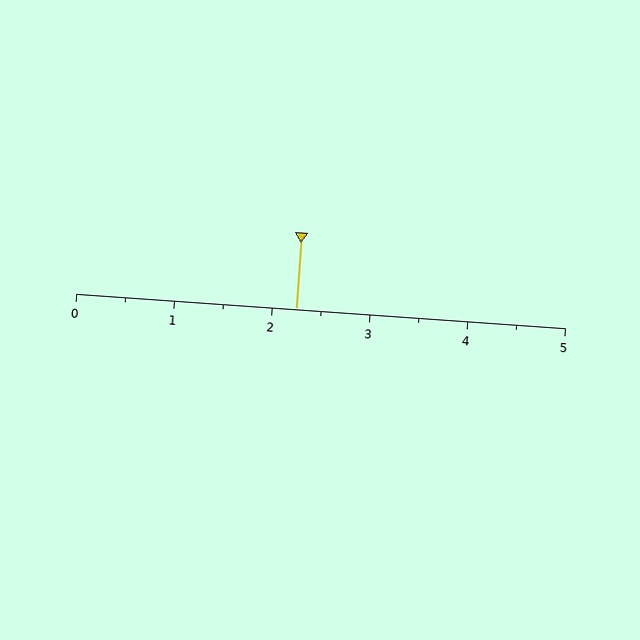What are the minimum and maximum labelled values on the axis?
The axis runs from 0 to 5.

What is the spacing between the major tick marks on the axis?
The major ticks are spaced 1 apart.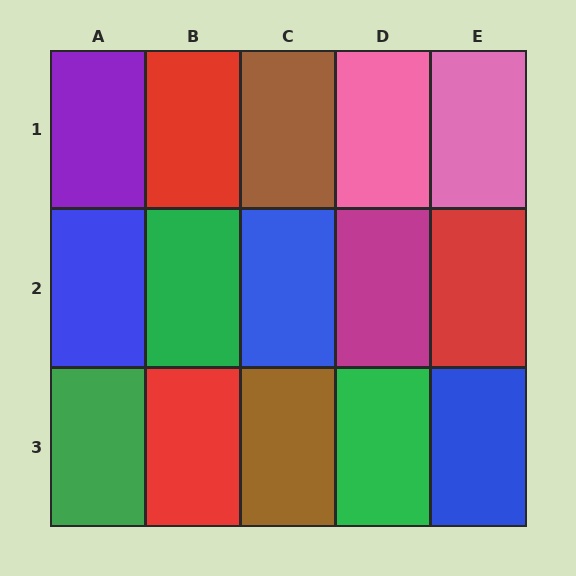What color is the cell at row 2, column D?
Magenta.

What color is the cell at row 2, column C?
Blue.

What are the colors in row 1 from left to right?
Purple, red, brown, pink, pink.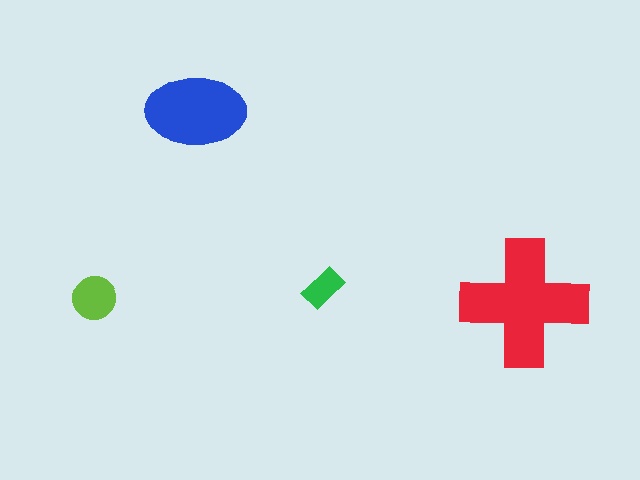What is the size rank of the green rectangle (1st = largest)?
4th.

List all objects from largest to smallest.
The red cross, the blue ellipse, the lime circle, the green rectangle.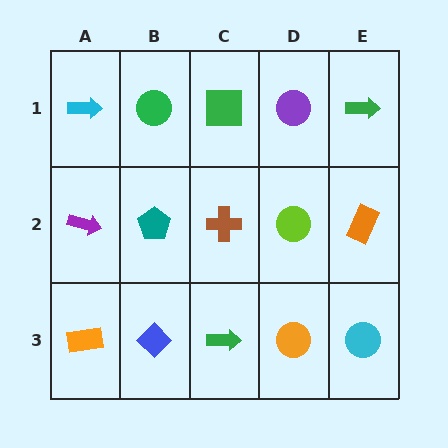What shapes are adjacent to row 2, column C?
A green square (row 1, column C), a green arrow (row 3, column C), a teal pentagon (row 2, column B), a lime circle (row 2, column D).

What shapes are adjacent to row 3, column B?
A teal pentagon (row 2, column B), an orange rectangle (row 3, column A), a green arrow (row 3, column C).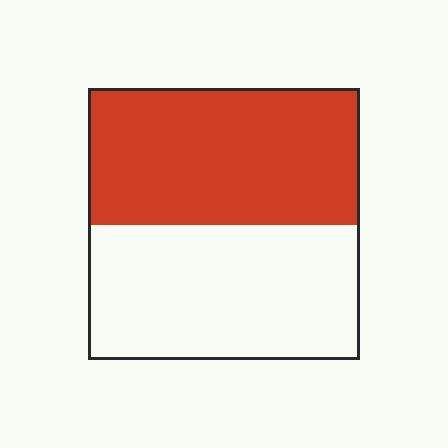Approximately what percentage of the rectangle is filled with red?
Approximately 50%.